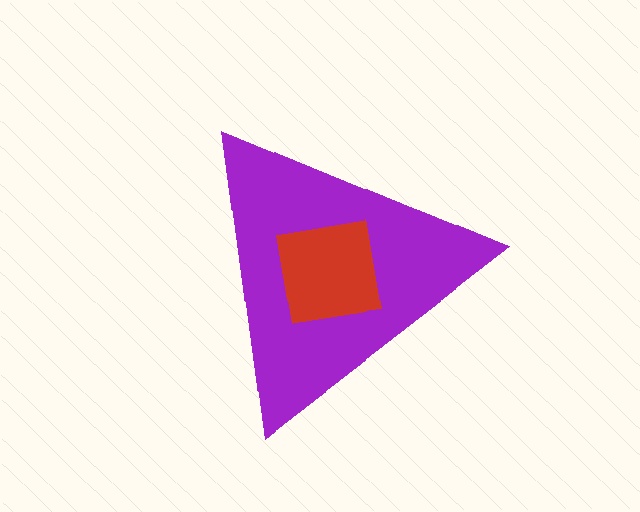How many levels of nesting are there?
2.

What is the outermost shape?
The purple triangle.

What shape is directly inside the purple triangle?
The red square.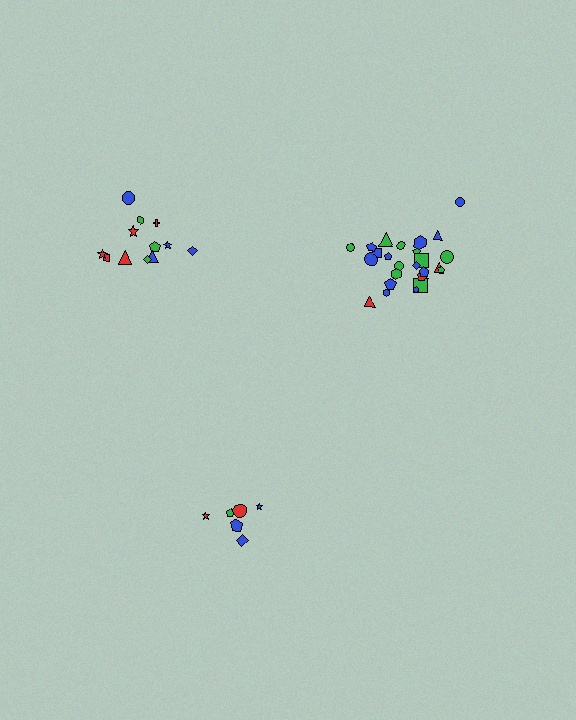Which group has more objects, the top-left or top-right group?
The top-right group.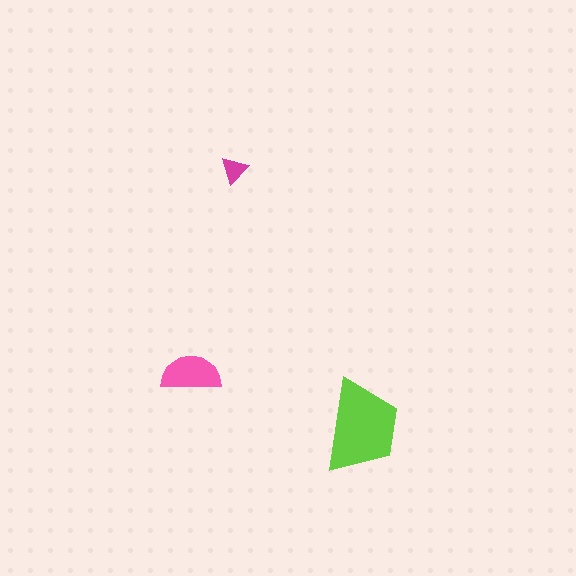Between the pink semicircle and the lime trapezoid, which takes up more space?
The lime trapezoid.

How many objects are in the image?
There are 3 objects in the image.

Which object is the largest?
The lime trapezoid.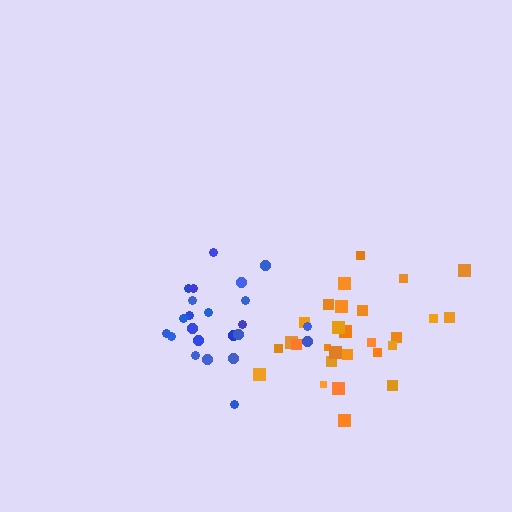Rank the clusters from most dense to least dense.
blue, orange.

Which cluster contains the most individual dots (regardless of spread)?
Orange (28).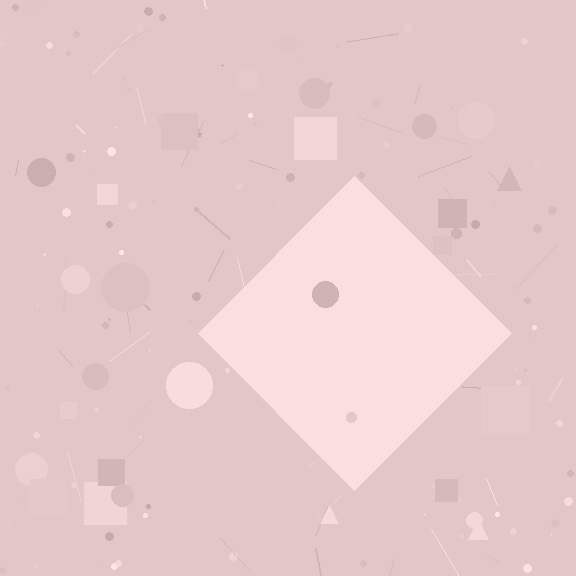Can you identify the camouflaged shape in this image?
The camouflaged shape is a diamond.